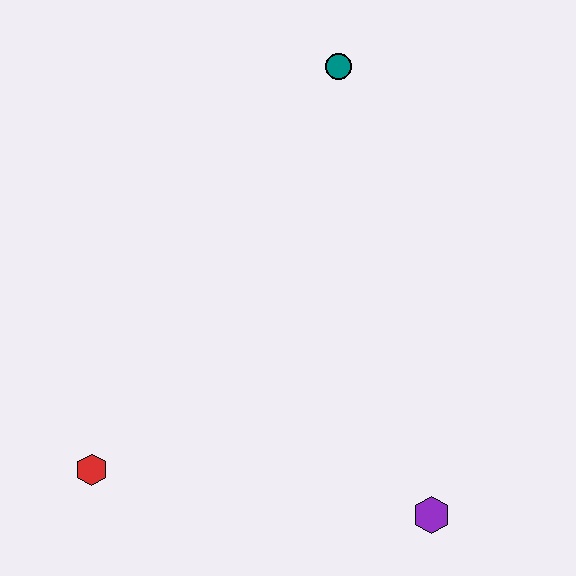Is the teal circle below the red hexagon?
No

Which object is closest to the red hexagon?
The purple hexagon is closest to the red hexagon.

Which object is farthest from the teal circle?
The red hexagon is farthest from the teal circle.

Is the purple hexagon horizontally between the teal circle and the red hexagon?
No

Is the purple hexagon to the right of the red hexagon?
Yes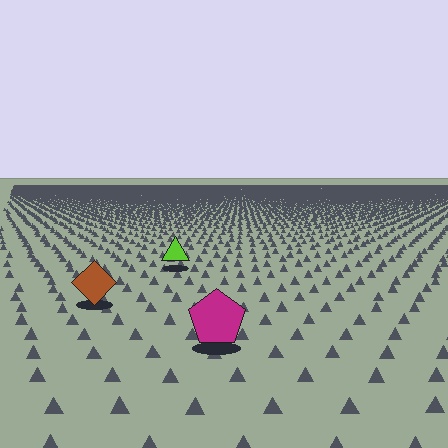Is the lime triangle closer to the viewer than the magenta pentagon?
No. The magenta pentagon is closer — you can tell from the texture gradient: the ground texture is coarser near it.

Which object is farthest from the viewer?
The lime triangle is farthest from the viewer. It appears smaller and the ground texture around it is denser.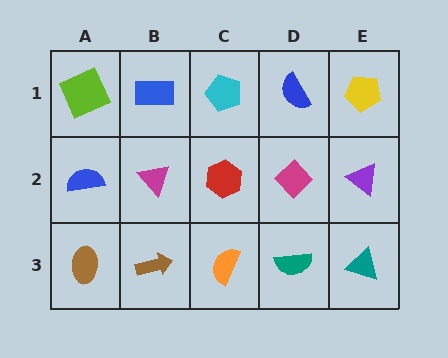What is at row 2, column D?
A magenta diamond.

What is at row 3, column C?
An orange semicircle.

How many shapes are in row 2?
5 shapes.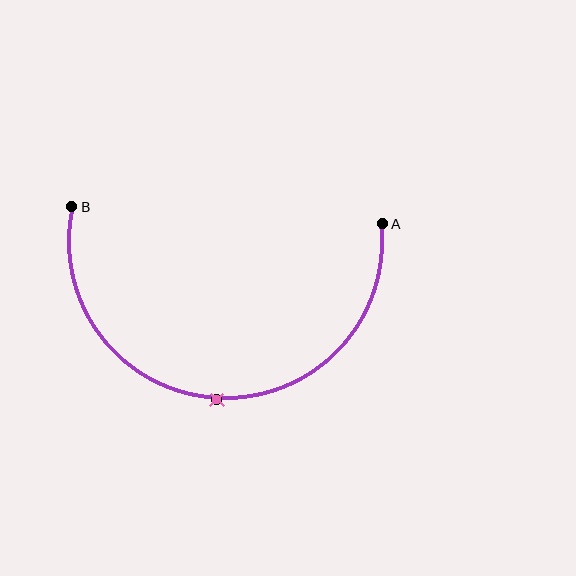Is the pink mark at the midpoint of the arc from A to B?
Yes. The pink mark lies on the arc at equal arc-length from both A and B — it is the arc midpoint.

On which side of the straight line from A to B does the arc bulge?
The arc bulges below the straight line connecting A and B.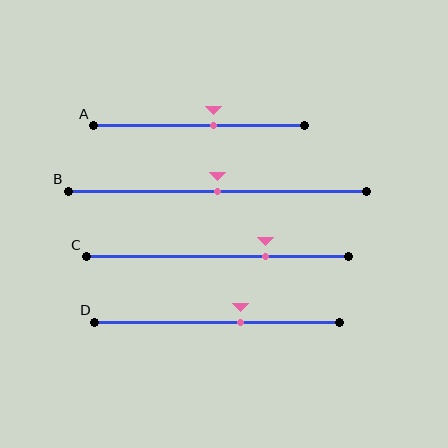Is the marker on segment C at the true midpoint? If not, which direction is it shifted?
No, the marker on segment C is shifted to the right by about 18% of the segment length.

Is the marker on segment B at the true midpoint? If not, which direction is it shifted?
Yes, the marker on segment B is at the true midpoint.